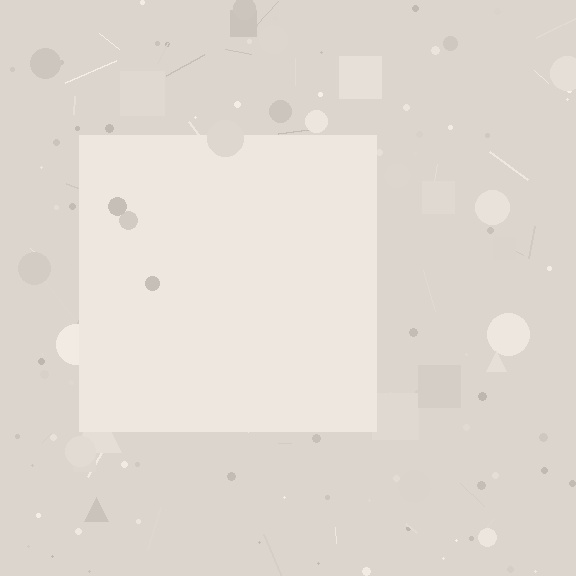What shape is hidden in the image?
A square is hidden in the image.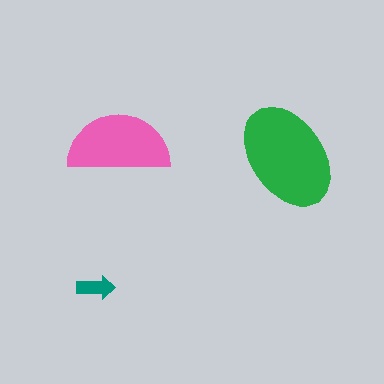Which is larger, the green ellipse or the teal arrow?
The green ellipse.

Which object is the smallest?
The teal arrow.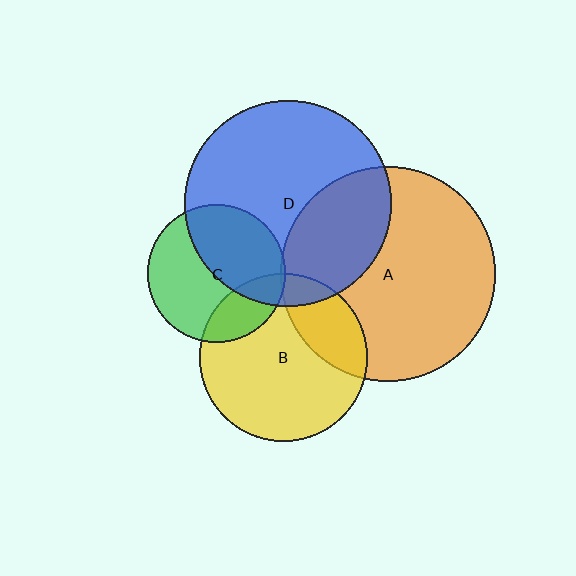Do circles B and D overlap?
Yes.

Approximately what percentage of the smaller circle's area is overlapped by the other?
Approximately 10%.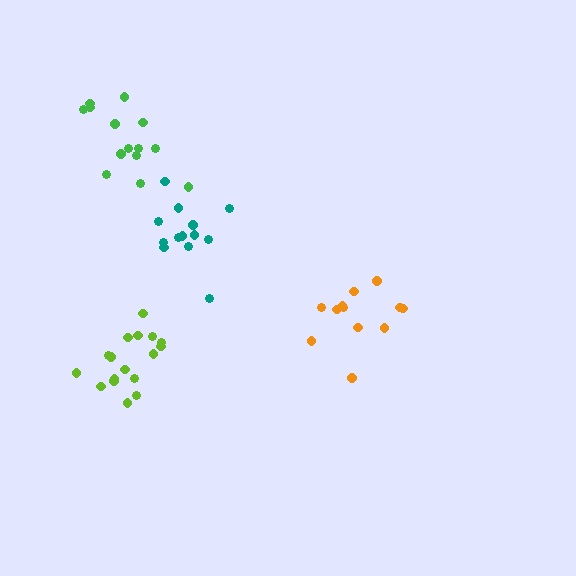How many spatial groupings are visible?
There are 4 spatial groupings.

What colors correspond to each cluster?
The clusters are colored: teal, lime, orange, green.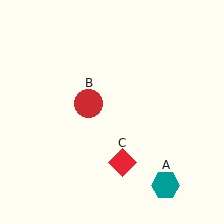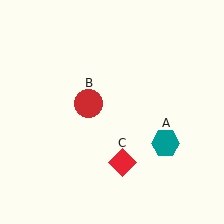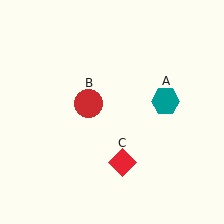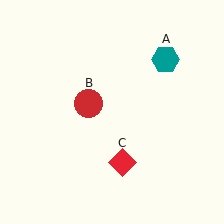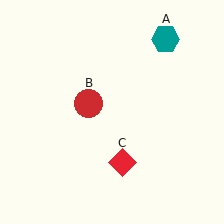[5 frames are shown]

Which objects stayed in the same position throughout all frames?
Red circle (object B) and red diamond (object C) remained stationary.